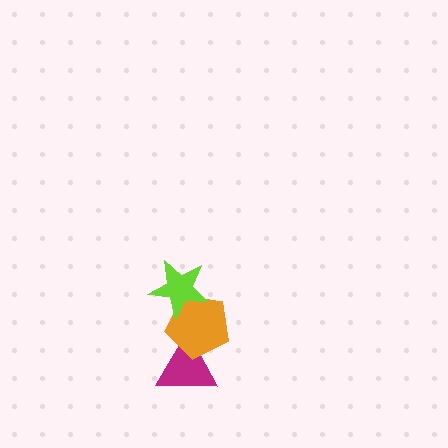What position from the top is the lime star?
The lime star is 1st from the top.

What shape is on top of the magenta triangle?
The orange pentagon is on top of the magenta triangle.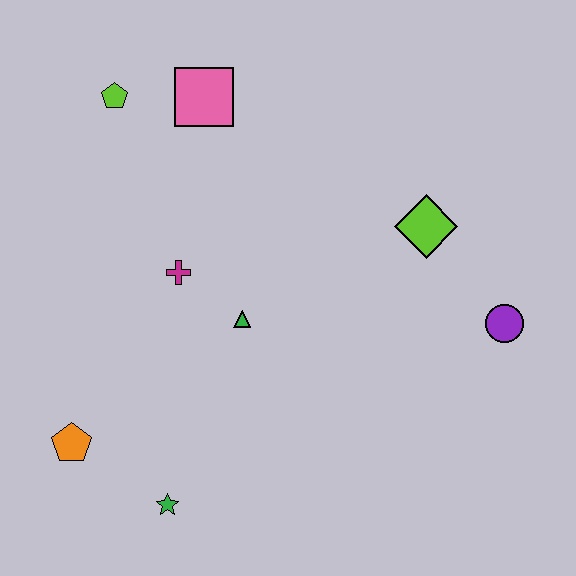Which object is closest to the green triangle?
The magenta cross is closest to the green triangle.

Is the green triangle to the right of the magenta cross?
Yes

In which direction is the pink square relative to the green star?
The pink square is above the green star.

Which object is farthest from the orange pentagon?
The purple circle is farthest from the orange pentagon.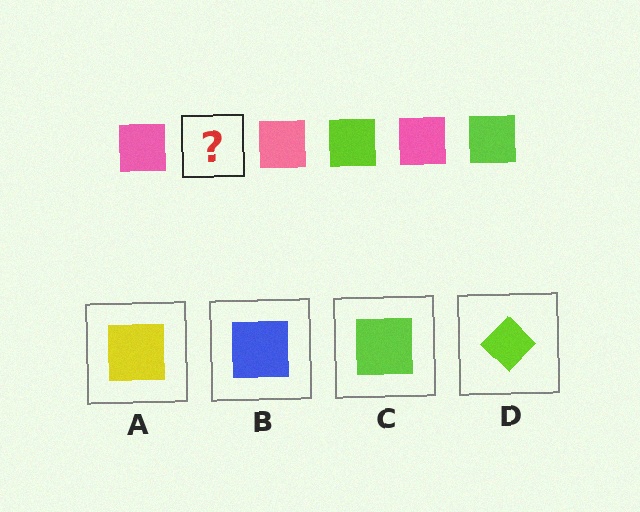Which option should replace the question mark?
Option C.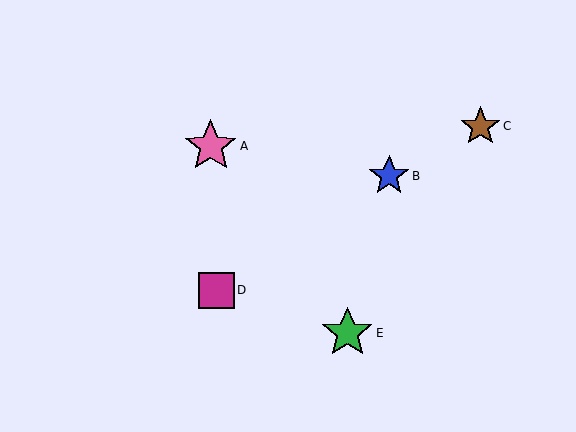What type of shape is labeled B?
Shape B is a blue star.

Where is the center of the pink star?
The center of the pink star is at (211, 146).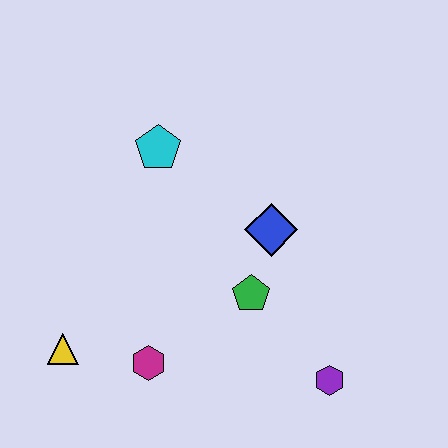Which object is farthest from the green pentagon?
The yellow triangle is farthest from the green pentagon.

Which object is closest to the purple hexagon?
The green pentagon is closest to the purple hexagon.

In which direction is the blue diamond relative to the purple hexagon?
The blue diamond is above the purple hexagon.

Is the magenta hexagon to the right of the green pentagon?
No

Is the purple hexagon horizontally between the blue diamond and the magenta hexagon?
No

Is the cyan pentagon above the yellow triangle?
Yes